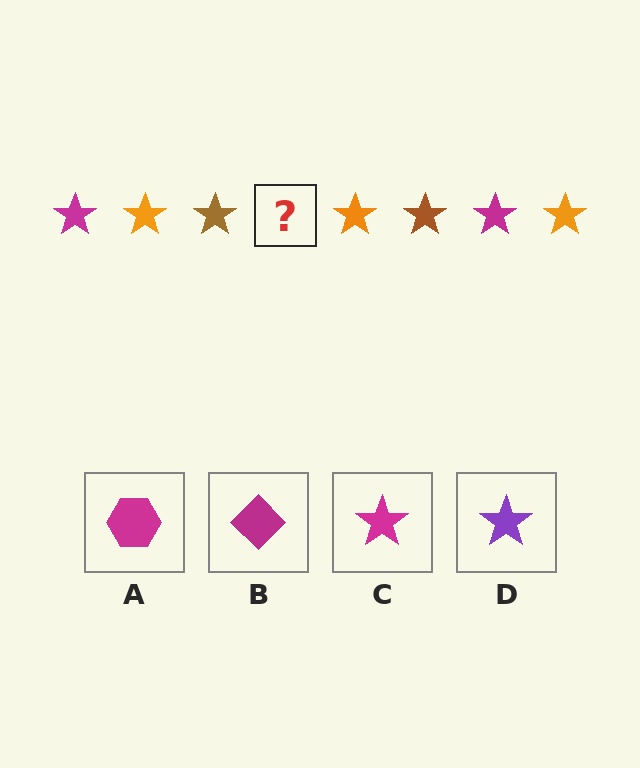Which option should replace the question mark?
Option C.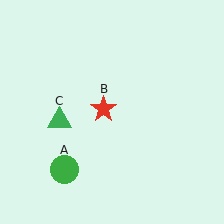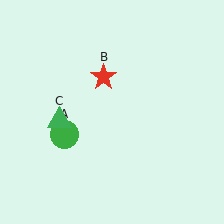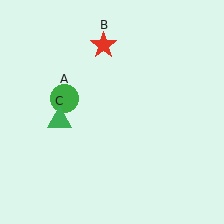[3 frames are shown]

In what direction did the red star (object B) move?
The red star (object B) moved up.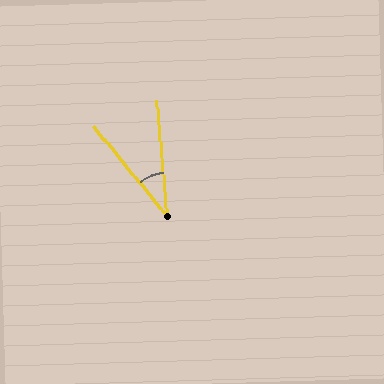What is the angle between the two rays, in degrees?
Approximately 34 degrees.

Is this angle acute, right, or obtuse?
It is acute.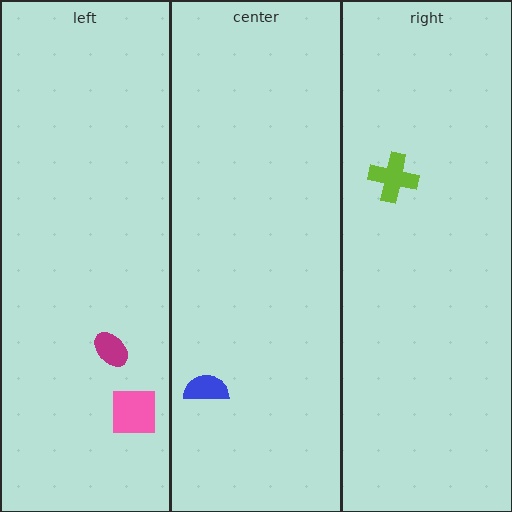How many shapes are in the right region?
1.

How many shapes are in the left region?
2.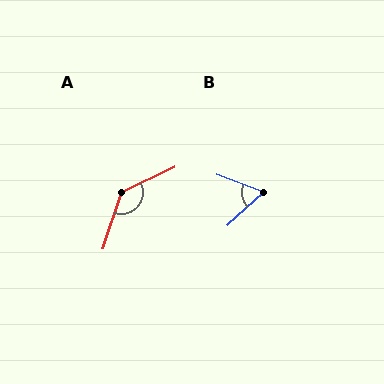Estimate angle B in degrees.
Approximately 64 degrees.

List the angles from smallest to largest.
B (64°), A (134°).